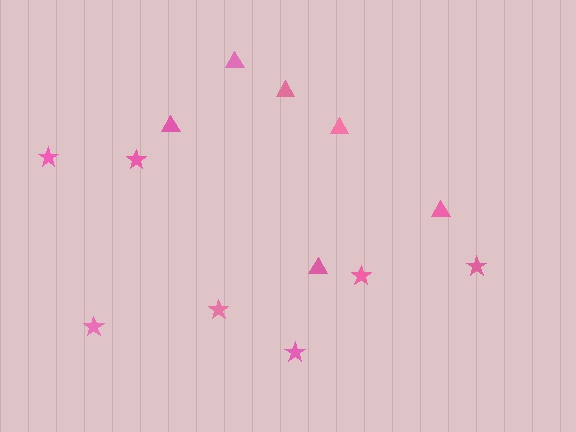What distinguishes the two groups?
There are 2 groups: one group of triangles (6) and one group of stars (7).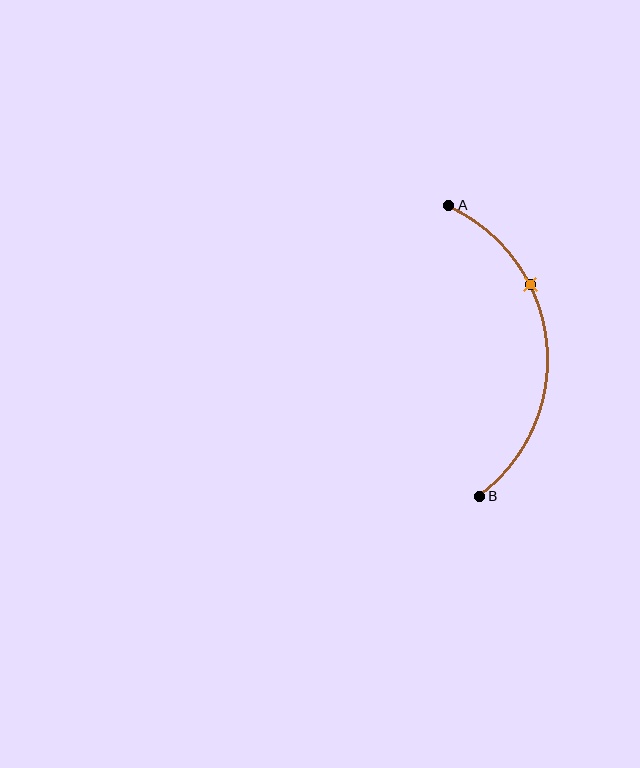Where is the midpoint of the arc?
The arc midpoint is the point on the curve farthest from the straight line joining A and B. It sits to the right of that line.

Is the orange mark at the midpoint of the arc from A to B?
No. The orange mark lies on the arc but is closer to endpoint A. The arc midpoint would be at the point on the curve equidistant along the arc from both A and B.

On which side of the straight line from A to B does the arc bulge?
The arc bulges to the right of the straight line connecting A and B.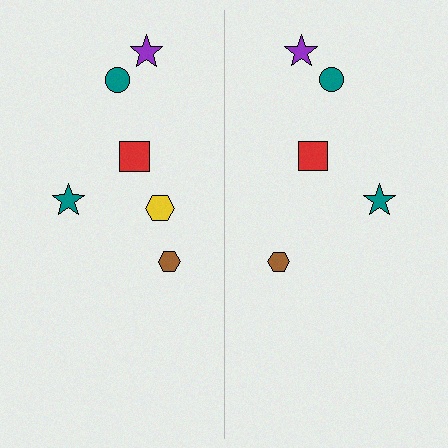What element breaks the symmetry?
A yellow hexagon is missing from the right side.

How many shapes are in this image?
There are 11 shapes in this image.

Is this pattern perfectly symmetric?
No, the pattern is not perfectly symmetric. A yellow hexagon is missing from the right side.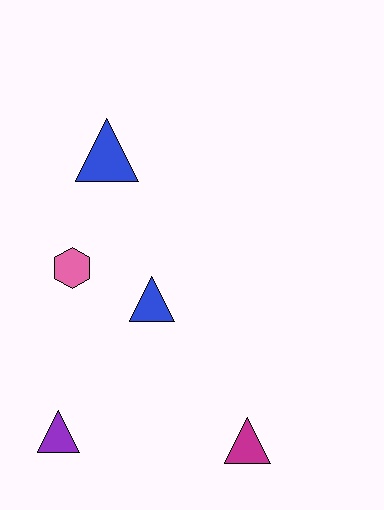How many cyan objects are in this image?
There are no cyan objects.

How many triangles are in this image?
There are 4 triangles.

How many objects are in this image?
There are 5 objects.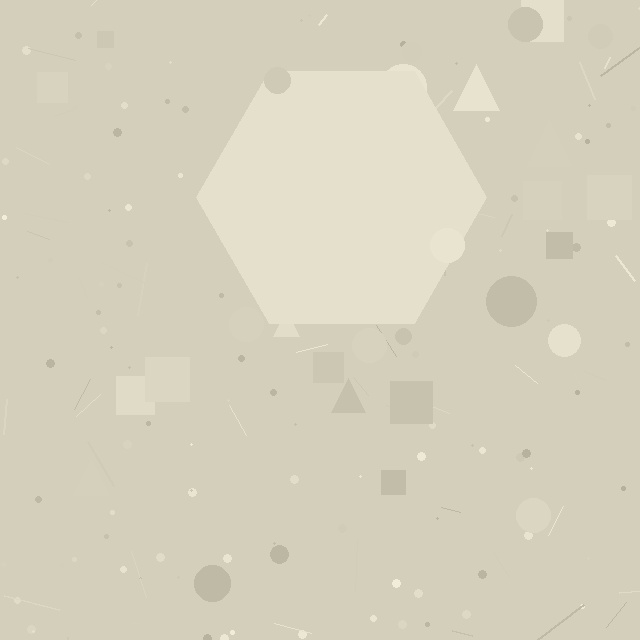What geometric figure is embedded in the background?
A hexagon is embedded in the background.